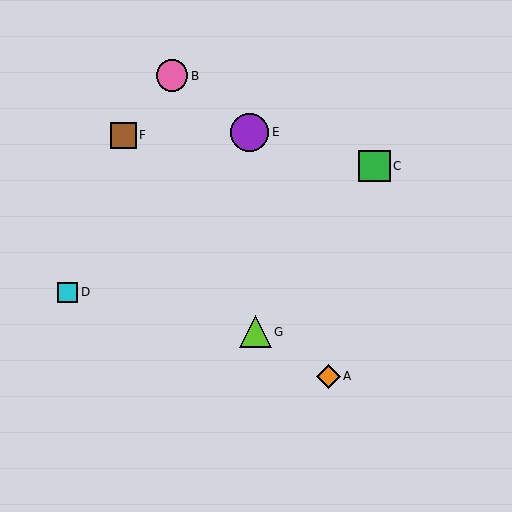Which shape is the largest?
The purple circle (labeled E) is the largest.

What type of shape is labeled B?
Shape B is a pink circle.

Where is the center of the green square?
The center of the green square is at (374, 166).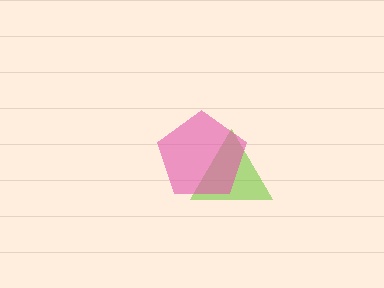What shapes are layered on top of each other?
The layered shapes are: a lime triangle, a pink pentagon.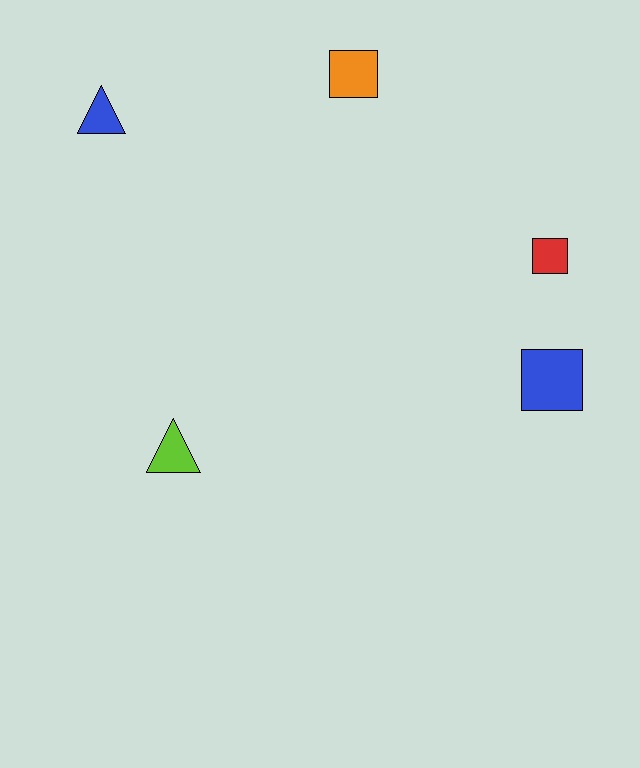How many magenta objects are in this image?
There are no magenta objects.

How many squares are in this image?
There are 3 squares.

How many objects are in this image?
There are 5 objects.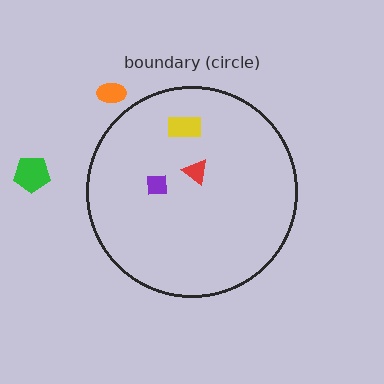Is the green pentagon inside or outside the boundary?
Outside.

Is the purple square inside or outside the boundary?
Inside.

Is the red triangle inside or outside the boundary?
Inside.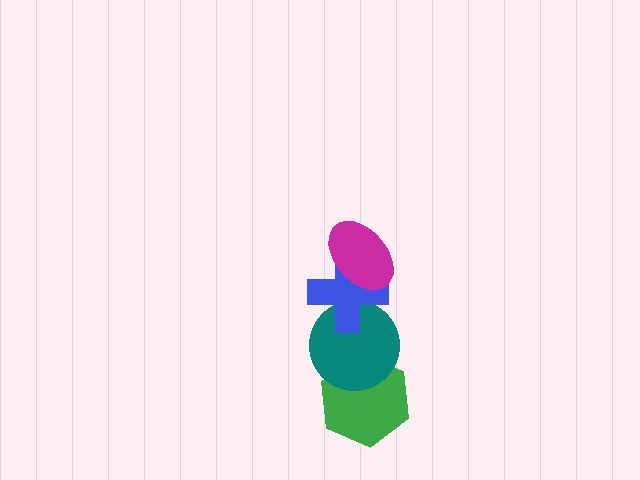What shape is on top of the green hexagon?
The teal circle is on top of the green hexagon.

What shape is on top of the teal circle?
The blue cross is on top of the teal circle.